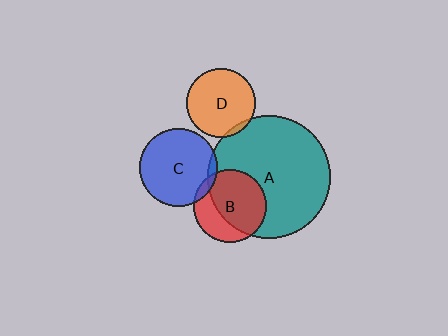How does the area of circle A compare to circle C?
Approximately 2.5 times.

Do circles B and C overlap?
Yes.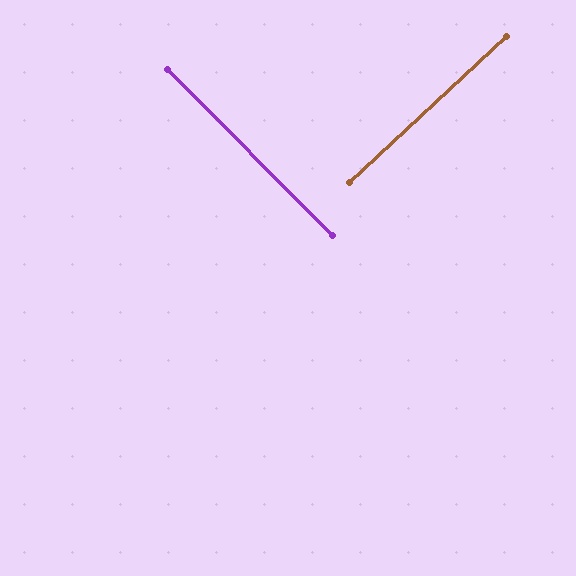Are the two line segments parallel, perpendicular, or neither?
Perpendicular — they meet at approximately 88°.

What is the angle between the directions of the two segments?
Approximately 88 degrees.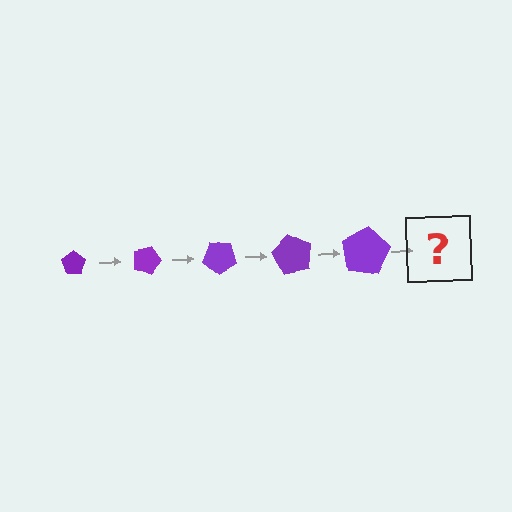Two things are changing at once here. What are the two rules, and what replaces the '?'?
The two rules are that the pentagon grows larger each step and it rotates 20 degrees each step. The '?' should be a pentagon, larger than the previous one and rotated 100 degrees from the start.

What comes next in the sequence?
The next element should be a pentagon, larger than the previous one and rotated 100 degrees from the start.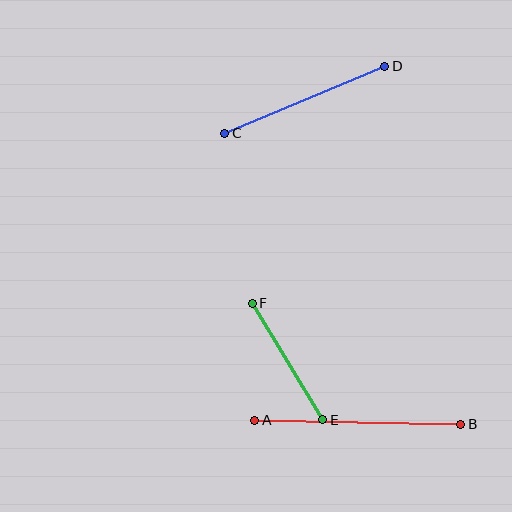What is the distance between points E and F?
The distance is approximately 136 pixels.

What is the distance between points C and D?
The distance is approximately 173 pixels.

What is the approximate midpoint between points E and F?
The midpoint is at approximately (287, 361) pixels.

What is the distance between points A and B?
The distance is approximately 206 pixels.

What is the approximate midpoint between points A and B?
The midpoint is at approximately (358, 422) pixels.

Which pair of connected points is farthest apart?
Points A and B are farthest apart.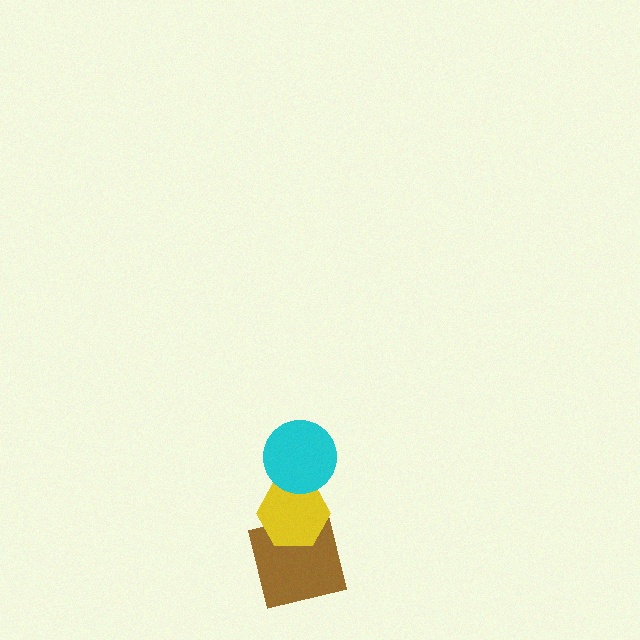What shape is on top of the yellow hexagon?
The cyan circle is on top of the yellow hexagon.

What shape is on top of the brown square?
The yellow hexagon is on top of the brown square.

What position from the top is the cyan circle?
The cyan circle is 1st from the top.